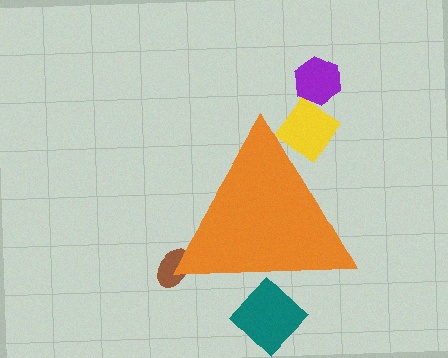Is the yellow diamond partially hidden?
Yes, the yellow diamond is partially hidden behind the orange triangle.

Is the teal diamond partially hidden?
Yes, the teal diamond is partially hidden behind the orange triangle.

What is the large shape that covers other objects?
An orange triangle.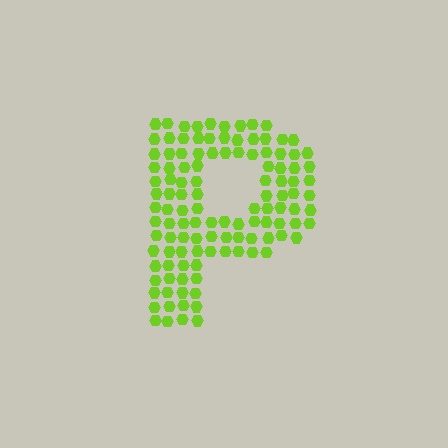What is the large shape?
The large shape is the letter P.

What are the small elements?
The small elements are hexagons.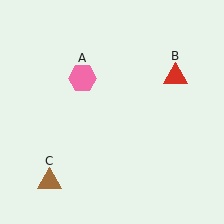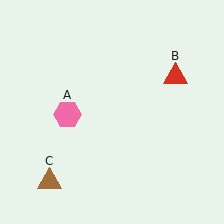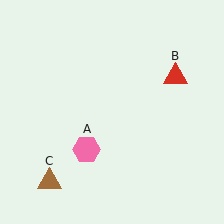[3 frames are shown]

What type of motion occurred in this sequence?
The pink hexagon (object A) rotated counterclockwise around the center of the scene.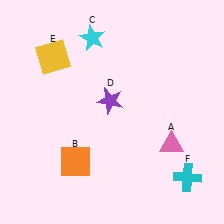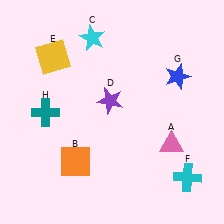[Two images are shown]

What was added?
A blue star (G), a teal cross (H) were added in Image 2.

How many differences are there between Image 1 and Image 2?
There are 2 differences between the two images.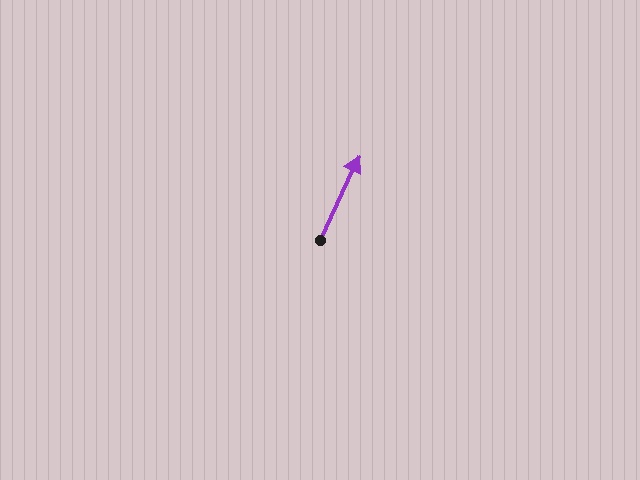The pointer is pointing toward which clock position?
Roughly 1 o'clock.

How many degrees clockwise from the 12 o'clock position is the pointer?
Approximately 25 degrees.